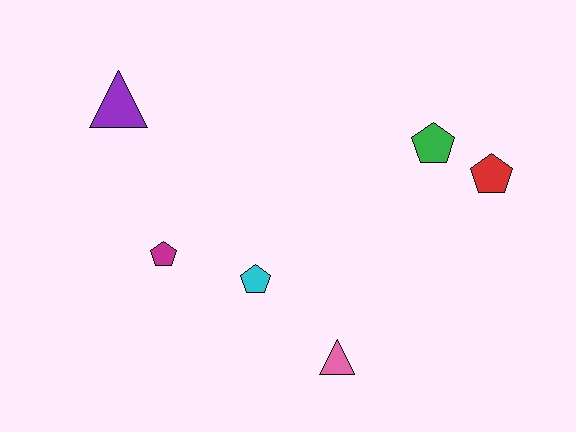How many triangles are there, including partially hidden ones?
There are 2 triangles.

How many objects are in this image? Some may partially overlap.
There are 6 objects.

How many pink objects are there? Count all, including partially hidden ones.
There is 1 pink object.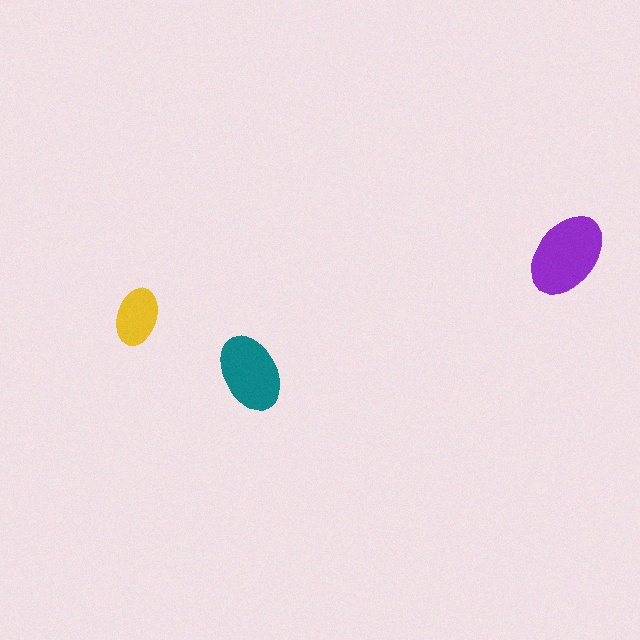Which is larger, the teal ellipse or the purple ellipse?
The purple one.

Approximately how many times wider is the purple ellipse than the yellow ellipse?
About 1.5 times wider.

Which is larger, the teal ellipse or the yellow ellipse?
The teal one.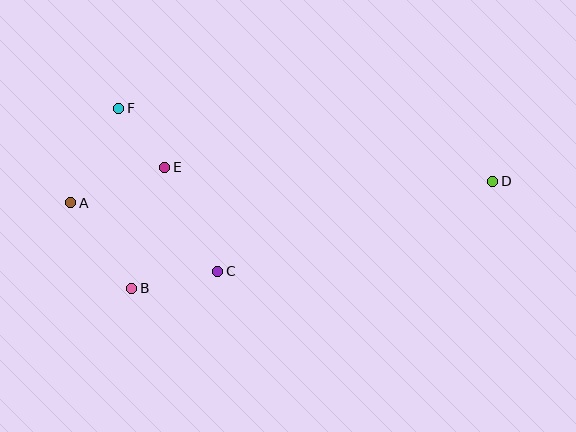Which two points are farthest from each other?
Points A and D are farthest from each other.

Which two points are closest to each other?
Points E and F are closest to each other.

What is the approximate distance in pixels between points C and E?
The distance between C and E is approximately 117 pixels.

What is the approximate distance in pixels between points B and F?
The distance between B and F is approximately 180 pixels.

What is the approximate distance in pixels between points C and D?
The distance between C and D is approximately 290 pixels.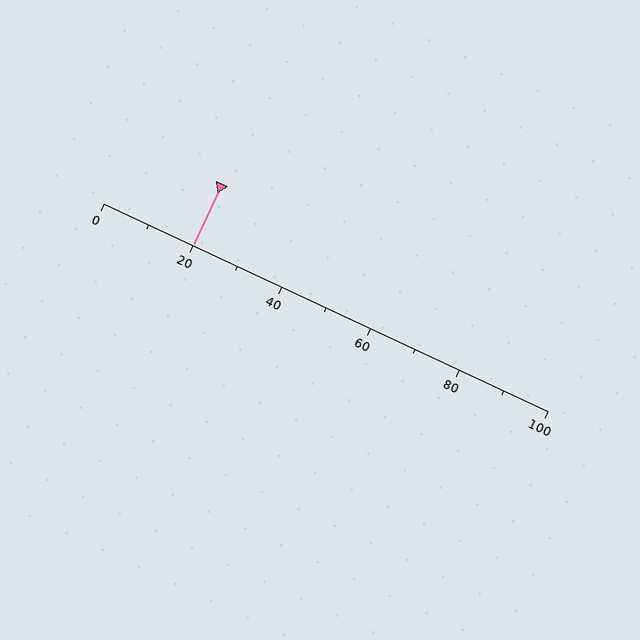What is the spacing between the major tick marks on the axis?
The major ticks are spaced 20 apart.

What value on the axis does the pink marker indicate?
The marker indicates approximately 20.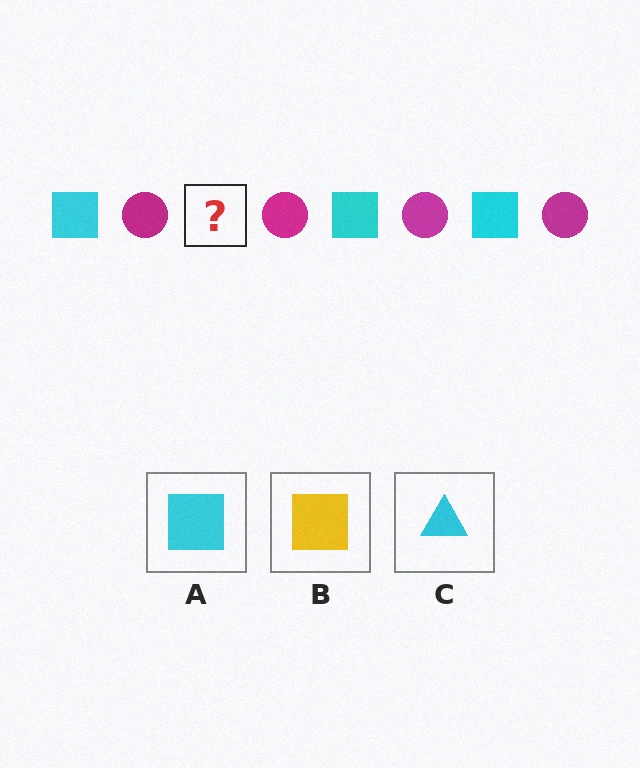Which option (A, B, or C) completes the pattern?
A.